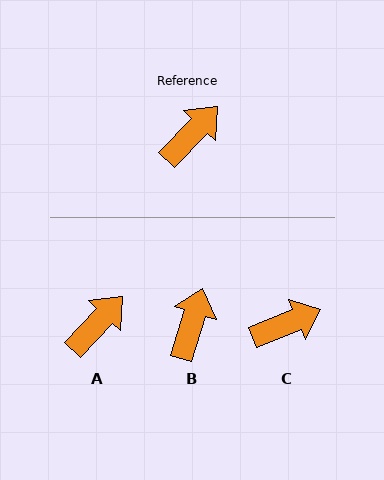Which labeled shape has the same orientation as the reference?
A.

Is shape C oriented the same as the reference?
No, it is off by about 25 degrees.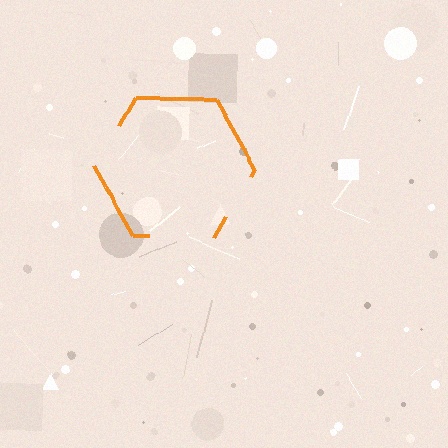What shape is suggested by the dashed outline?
The dashed outline suggests a hexagon.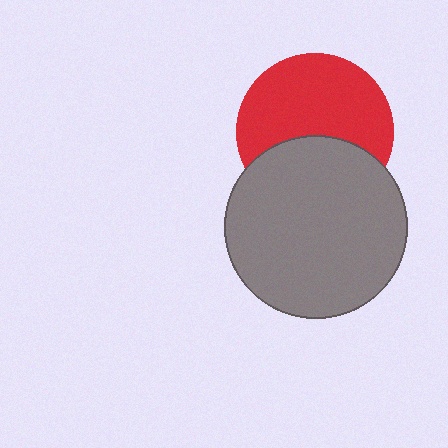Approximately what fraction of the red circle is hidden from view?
Roughly 38% of the red circle is hidden behind the gray circle.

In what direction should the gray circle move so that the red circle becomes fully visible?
The gray circle should move down. That is the shortest direction to clear the overlap and leave the red circle fully visible.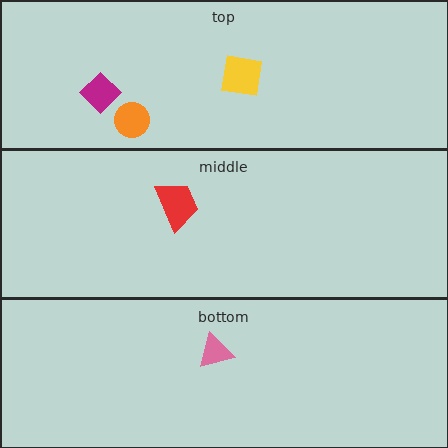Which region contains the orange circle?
The top region.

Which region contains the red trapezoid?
The middle region.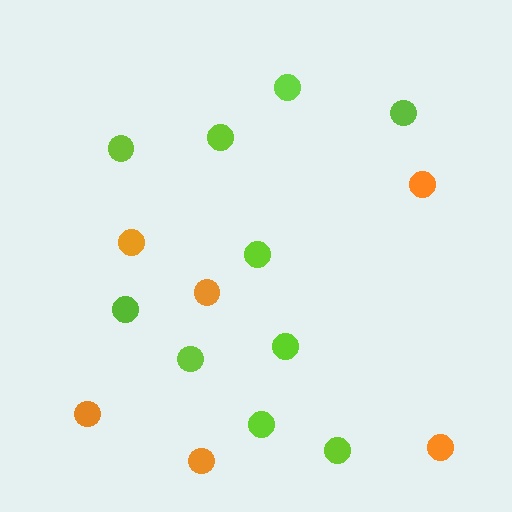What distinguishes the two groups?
There are 2 groups: one group of orange circles (6) and one group of lime circles (10).